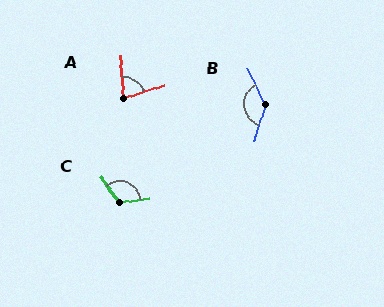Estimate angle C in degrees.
Approximately 119 degrees.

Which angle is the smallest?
A, at approximately 75 degrees.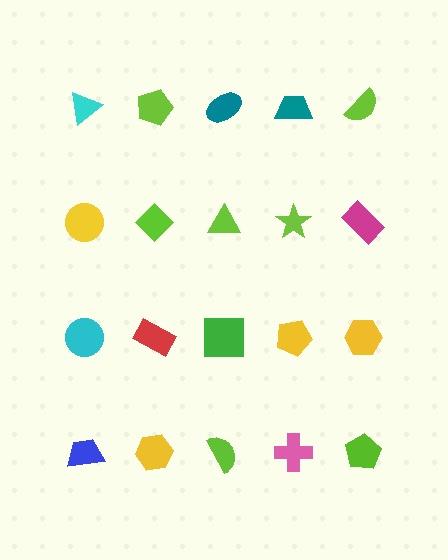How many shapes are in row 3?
5 shapes.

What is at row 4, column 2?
A yellow hexagon.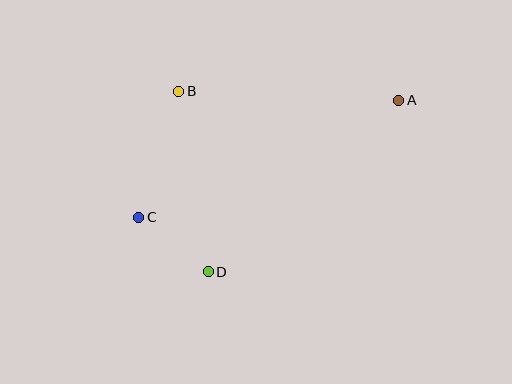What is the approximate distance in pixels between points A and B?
The distance between A and B is approximately 220 pixels.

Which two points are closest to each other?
Points C and D are closest to each other.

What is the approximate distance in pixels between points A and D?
The distance between A and D is approximately 256 pixels.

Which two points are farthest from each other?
Points A and C are farthest from each other.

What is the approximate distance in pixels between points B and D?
The distance between B and D is approximately 183 pixels.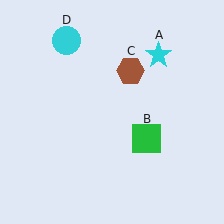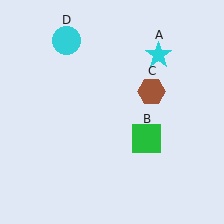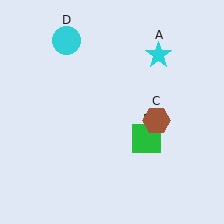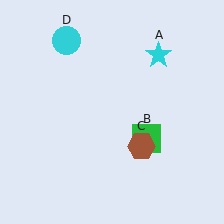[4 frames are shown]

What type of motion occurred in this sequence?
The brown hexagon (object C) rotated clockwise around the center of the scene.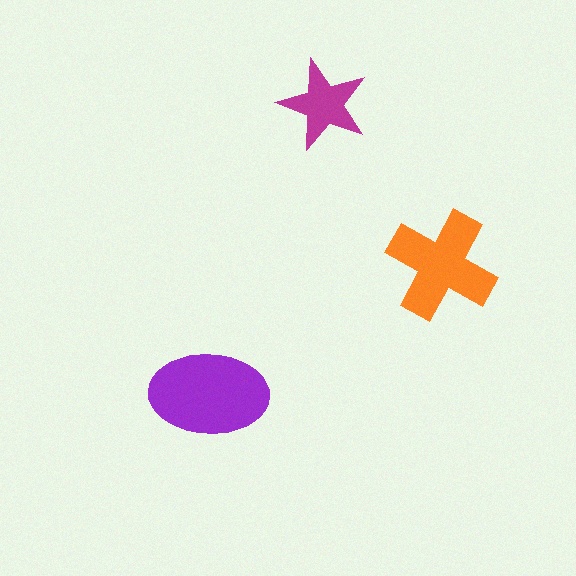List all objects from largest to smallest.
The purple ellipse, the orange cross, the magenta star.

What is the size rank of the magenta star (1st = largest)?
3rd.